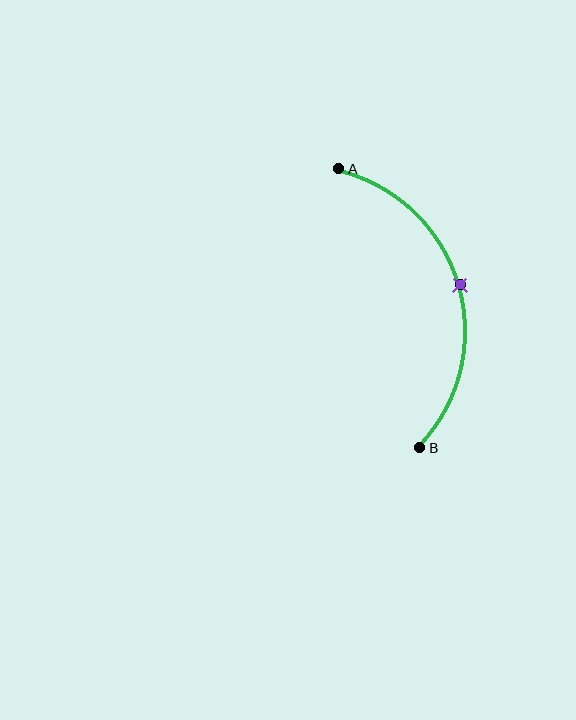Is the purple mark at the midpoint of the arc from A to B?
Yes. The purple mark lies on the arc at equal arc-length from both A and B — it is the arc midpoint.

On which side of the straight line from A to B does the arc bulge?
The arc bulges to the right of the straight line connecting A and B.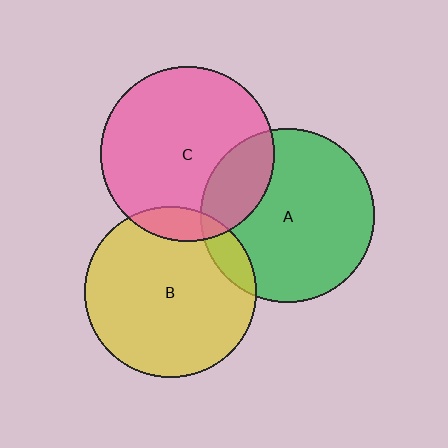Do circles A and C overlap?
Yes.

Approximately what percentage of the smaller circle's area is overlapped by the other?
Approximately 20%.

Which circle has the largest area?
Circle C (pink).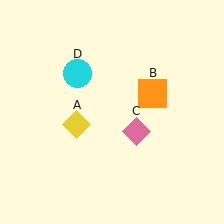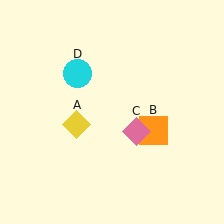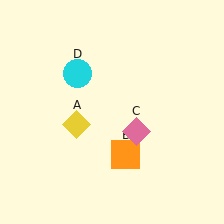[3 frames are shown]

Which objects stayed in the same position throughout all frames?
Yellow diamond (object A) and pink diamond (object C) and cyan circle (object D) remained stationary.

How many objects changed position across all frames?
1 object changed position: orange square (object B).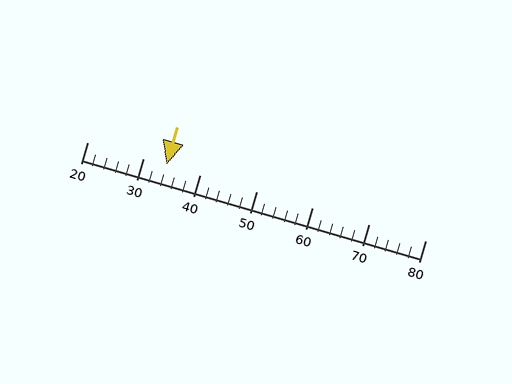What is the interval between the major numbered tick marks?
The major tick marks are spaced 10 units apart.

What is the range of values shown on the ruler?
The ruler shows values from 20 to 80.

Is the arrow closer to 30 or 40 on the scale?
The arrow is closer to 30.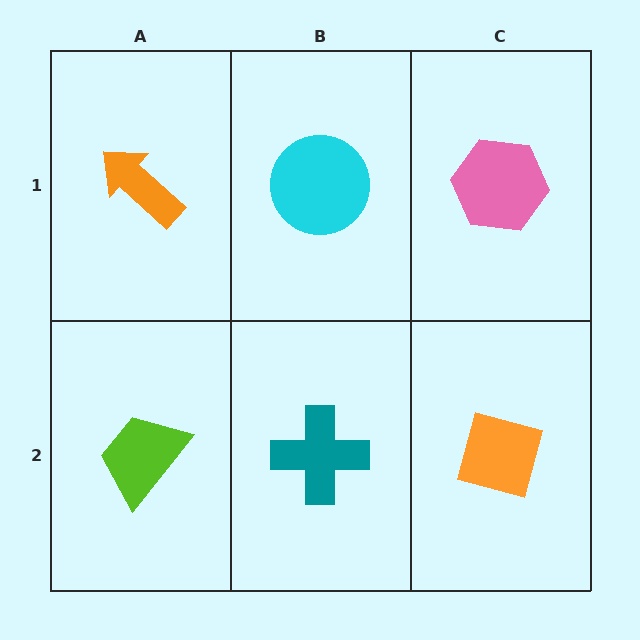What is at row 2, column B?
A teal cross.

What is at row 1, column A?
An orange arrow.